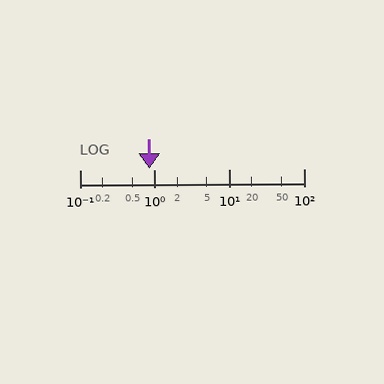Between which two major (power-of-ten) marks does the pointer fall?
The pointer is between 0.1 and 1.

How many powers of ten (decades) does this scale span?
The scale spans 3 decades, from 0.1 to 100.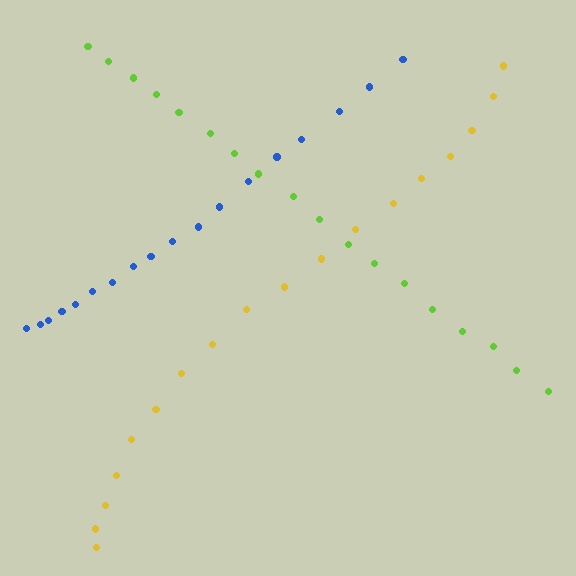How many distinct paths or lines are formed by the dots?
There are 3 distinct paths.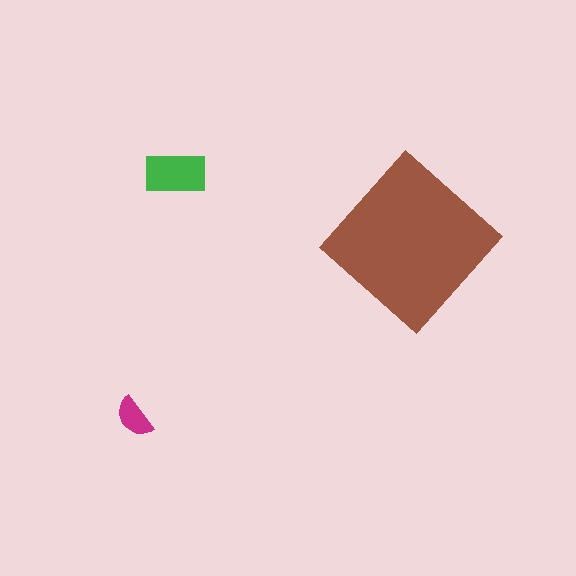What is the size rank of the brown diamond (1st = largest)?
1st.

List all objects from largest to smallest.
The brown diamond, the green rectangle, the magenta semicircle.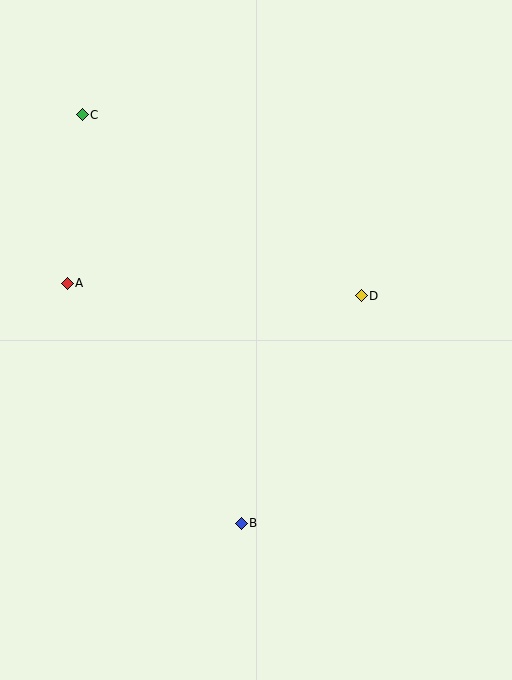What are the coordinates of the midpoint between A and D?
The midpoint between A and D is at (214, 289).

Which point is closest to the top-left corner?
Point C is closest to the top-left corner.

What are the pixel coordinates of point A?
Point A is at (67, 283).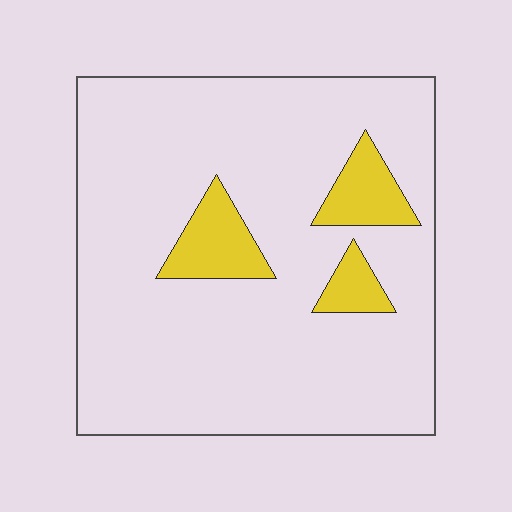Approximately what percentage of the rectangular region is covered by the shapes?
Approximately 10%.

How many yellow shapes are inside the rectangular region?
3.